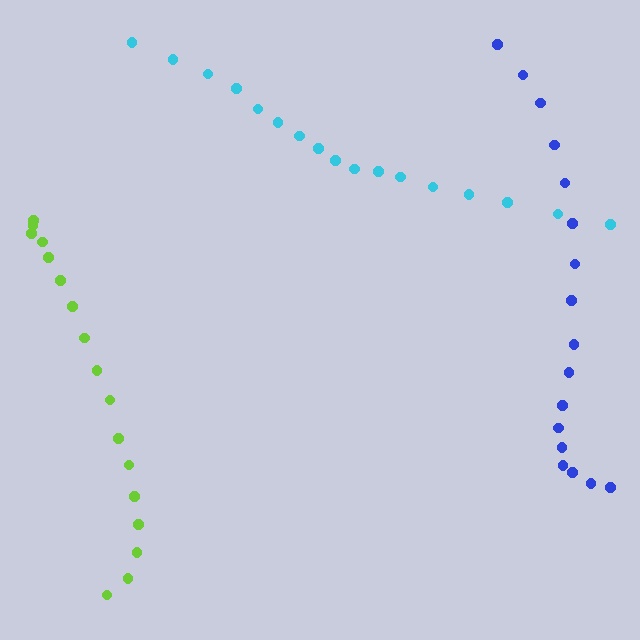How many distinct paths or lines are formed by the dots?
There are 3 distinct paths.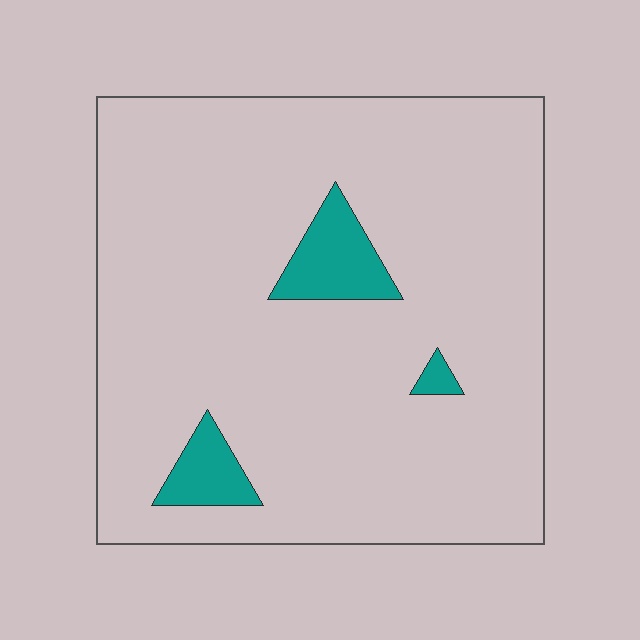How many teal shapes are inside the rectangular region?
3.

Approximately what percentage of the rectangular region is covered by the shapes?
Approximately 5%.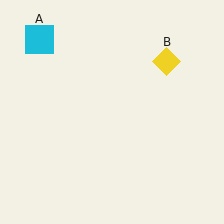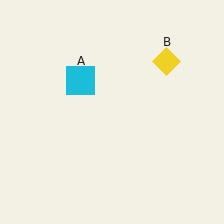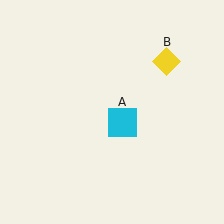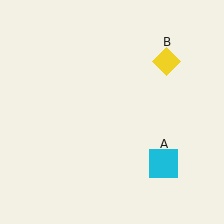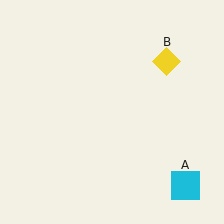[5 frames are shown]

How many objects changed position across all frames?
1 object changed position: cyan square (object A).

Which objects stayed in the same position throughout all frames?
Yellow diamond (object B) remained stationary.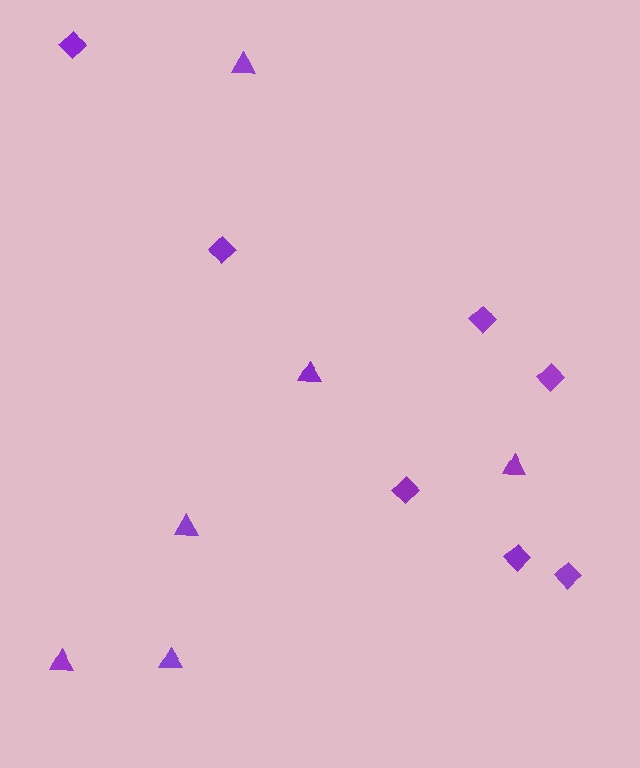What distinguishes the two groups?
There are 2 groups: one group of diamonds (7) and one group of triangles (6).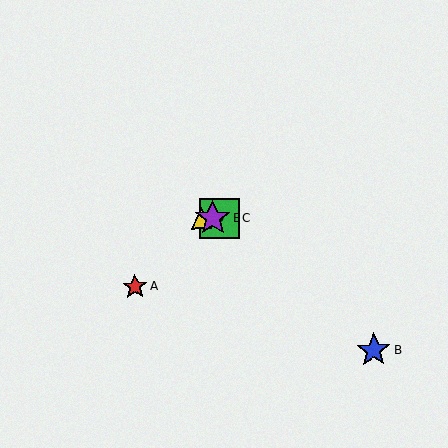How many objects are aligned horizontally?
3 objects (C, D, E) are aligned horizontally.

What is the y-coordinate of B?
Object B is at y≈350.